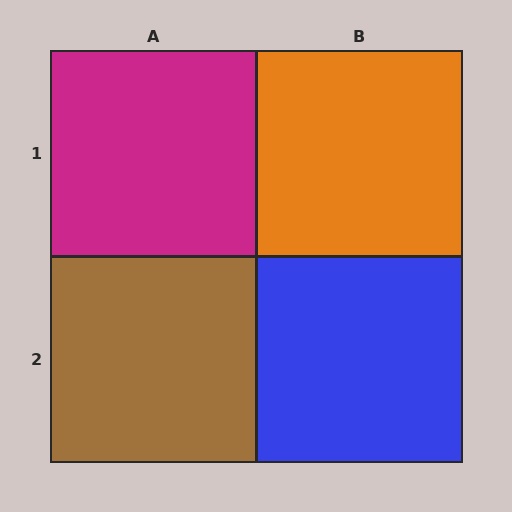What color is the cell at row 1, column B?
Orange.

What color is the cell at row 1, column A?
Magenta.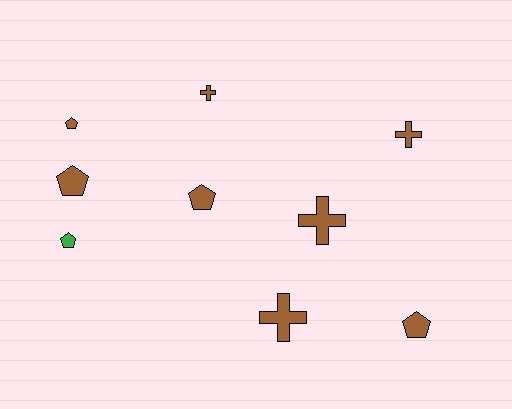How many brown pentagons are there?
There are 4 brown pentagons.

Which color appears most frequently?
Brown, with 8 objects.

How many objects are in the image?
There are 9 objects.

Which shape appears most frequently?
Pentagon, with 5 objects.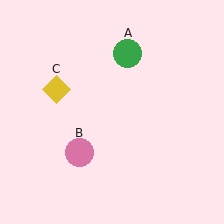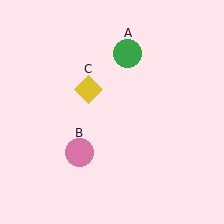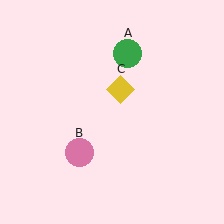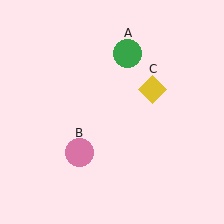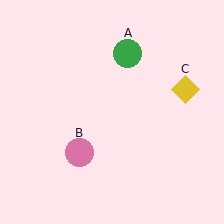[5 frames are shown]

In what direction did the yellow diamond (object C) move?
The yellow diamond (object C) moved right.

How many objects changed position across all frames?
1 object changed position: yellow diamond (object C).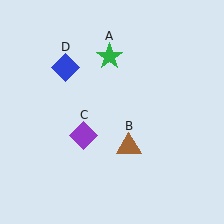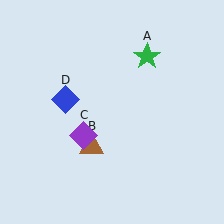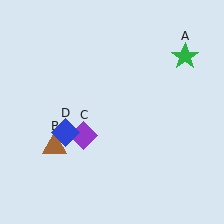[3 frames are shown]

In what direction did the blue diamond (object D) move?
The blue diamond (object D) moved down.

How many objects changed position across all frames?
3 objects changed position: green star (object A), brown triangle (object B), blue diamond (object D).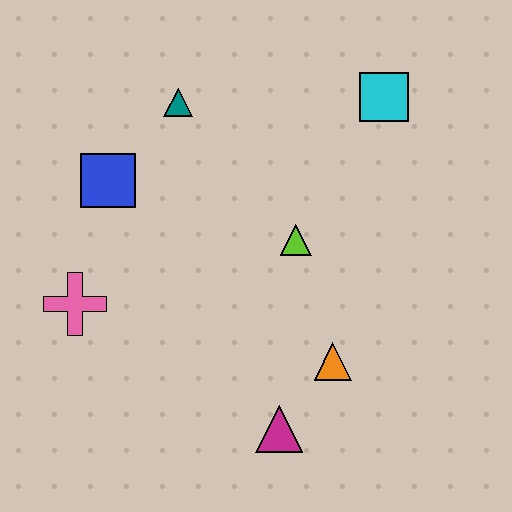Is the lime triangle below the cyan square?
Yes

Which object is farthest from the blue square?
The magenta triangle is farthest from the blue square.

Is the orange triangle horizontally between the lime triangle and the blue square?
No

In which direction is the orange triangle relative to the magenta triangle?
The orange triangle is above the magenta triangle.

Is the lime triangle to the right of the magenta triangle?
Yes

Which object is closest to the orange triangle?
The magenta triangle is closest to the orange triangle.